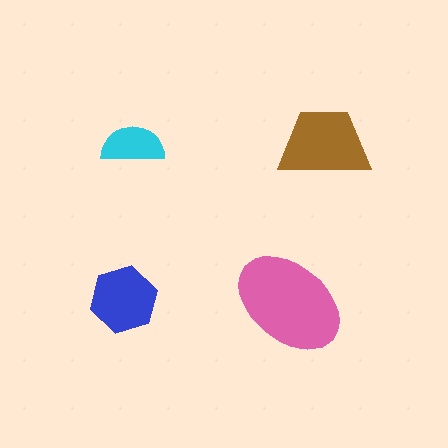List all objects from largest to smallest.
The pink ellipse, the brown trapezoid, the blue hexagon, the cyan semicircle.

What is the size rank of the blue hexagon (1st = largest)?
3rd.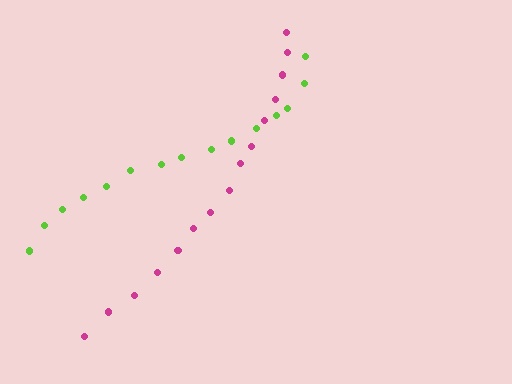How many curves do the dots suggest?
There are 2 distinct paths.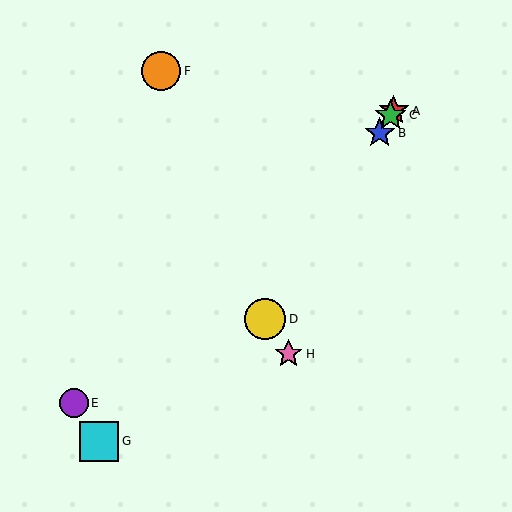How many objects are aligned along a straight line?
4 objects (A, B, C, D) are aligned along a straight line.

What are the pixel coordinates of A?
Object A is at (394, 111).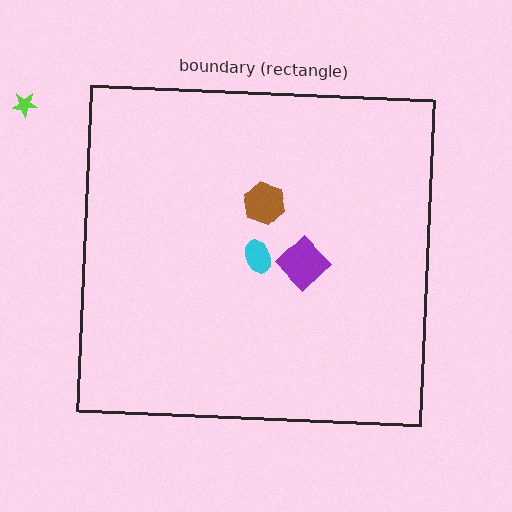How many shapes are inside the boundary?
3 inside, 1 outside.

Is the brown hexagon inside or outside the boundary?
Inside.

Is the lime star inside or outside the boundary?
Outside.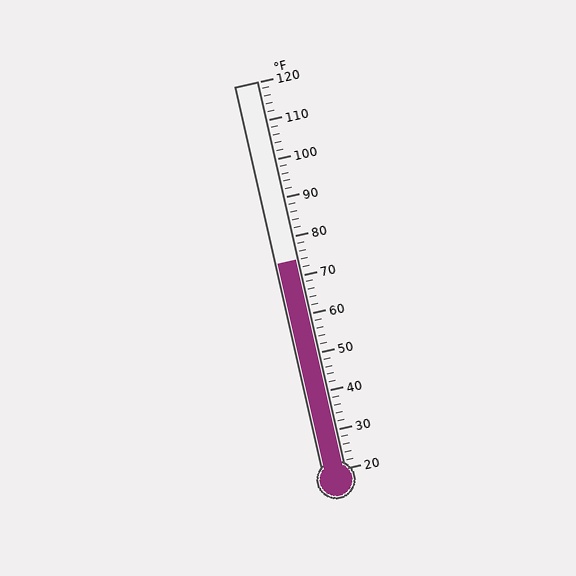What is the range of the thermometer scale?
The thermometer scale ranges from 20°F to 120°F.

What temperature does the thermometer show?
The thermometer shows approximately 74°F.